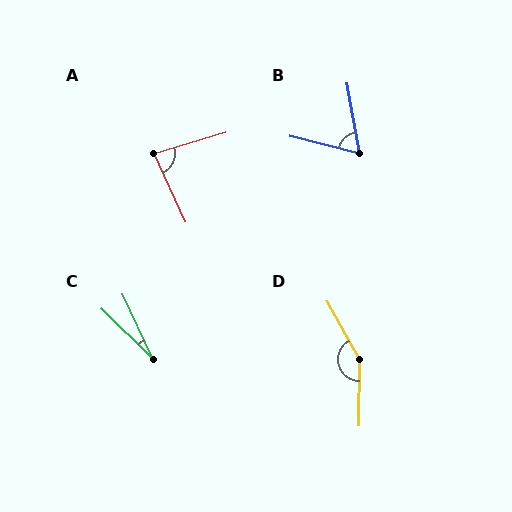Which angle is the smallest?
C, at approximately 21 degrees.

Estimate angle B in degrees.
Approximately 65 degrees.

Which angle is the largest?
D, at approximately 151 degrees.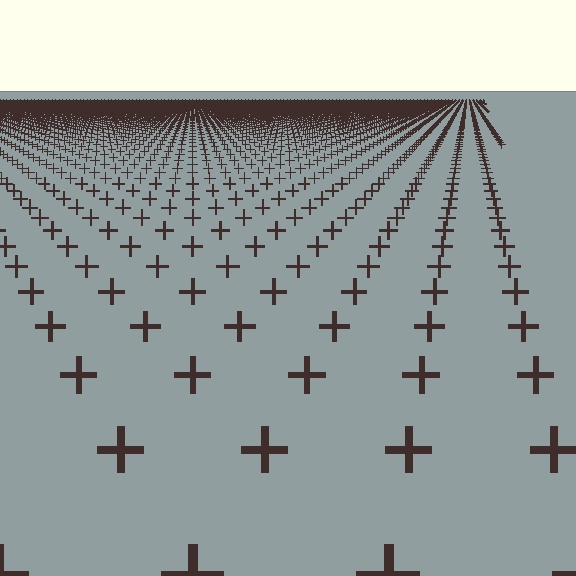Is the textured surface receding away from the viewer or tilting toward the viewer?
The surface is receding away from the viewer. Texture elements get smaller and denser toward the top.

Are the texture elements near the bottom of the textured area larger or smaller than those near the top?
Larger. Near the bottom, elements are closer to the viewer and appear at a bigger on-screen size.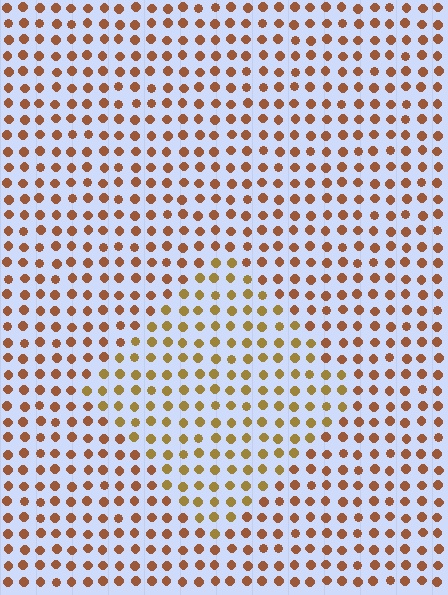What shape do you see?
I see a diamond.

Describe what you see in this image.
The image is filled with small brown elements in a uniform arrangement. A diamond-shaped region is visible where the elements are tinted to a slightly different hue, forming a subtle color boundary.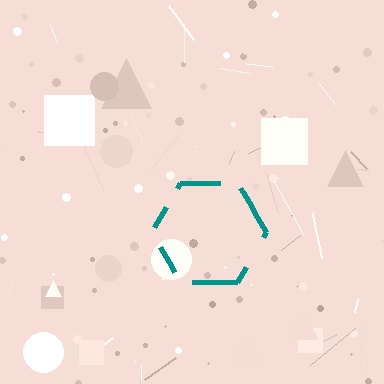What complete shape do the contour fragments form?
The contour fragments form a hexagon.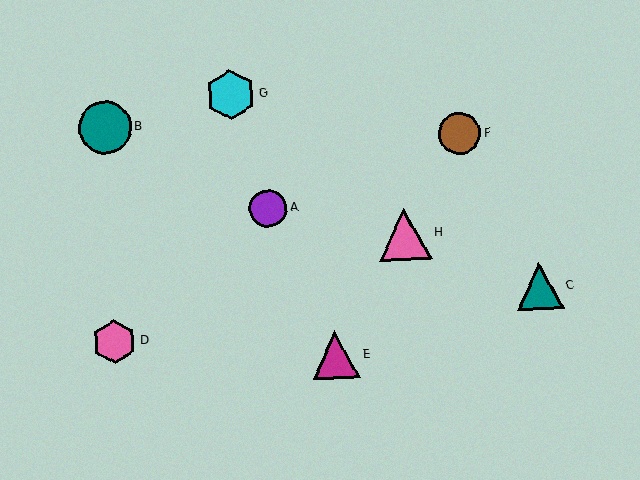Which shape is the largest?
The teal circle (labeled B) is the largest.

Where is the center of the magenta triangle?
The center of the magenta triangle is at (336, 355).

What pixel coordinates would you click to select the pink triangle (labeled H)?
Click at (404, 234) to select the pink triangle H.